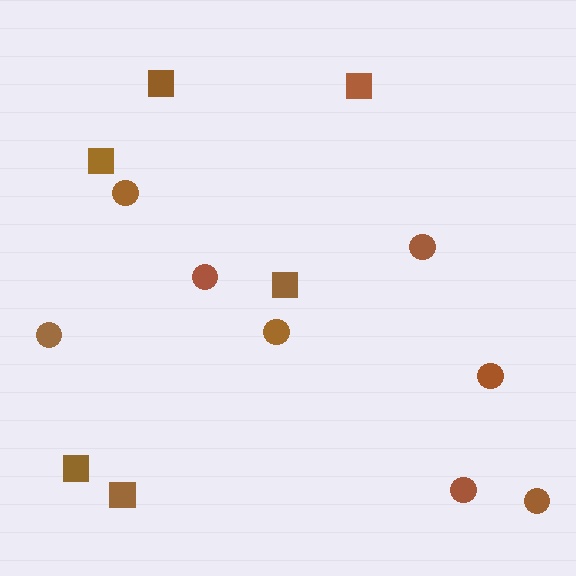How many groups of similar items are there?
There are 2 groups: one group of circles (8) and one group of squares (6).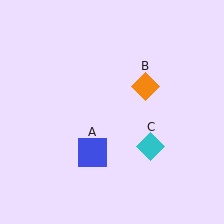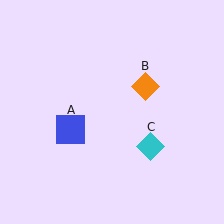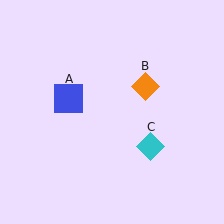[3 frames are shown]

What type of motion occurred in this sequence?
The blue square (object A) rotated clockwise around the center of the scene.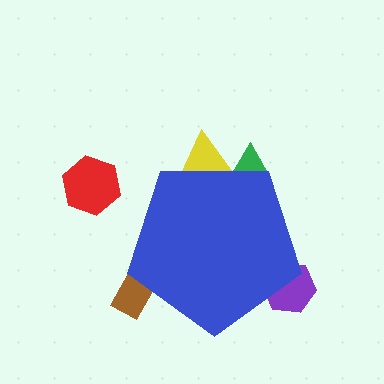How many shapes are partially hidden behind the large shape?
4 shapes are partially hidden.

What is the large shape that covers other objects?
A blue pentagon.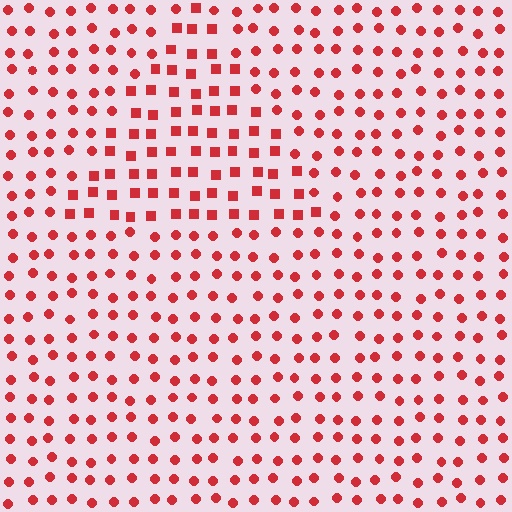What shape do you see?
I see a triangle.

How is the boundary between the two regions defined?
The boundary is defined by a change in element shape: squares inside vs. circles outside. All elements share the same color and spacing.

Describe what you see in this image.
The image is filled with small red elements arranged in a uniform grid. A triangle-shaped region contains squares, while the surrounding area contains circles. The boundary is defined purely by the change in element shape.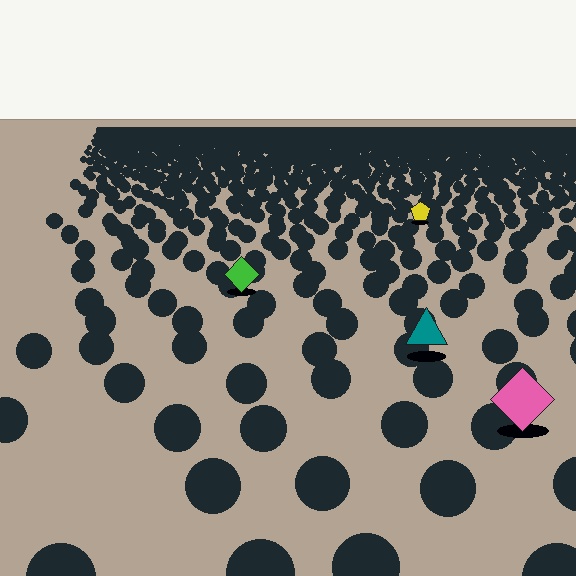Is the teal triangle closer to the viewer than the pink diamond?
No. The pink diamond is closer — you can tell from the texture gradient: the ground texture is coarser near it.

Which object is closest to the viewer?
The pink diamond is closest. The texture marks near it are larger and more spread out.